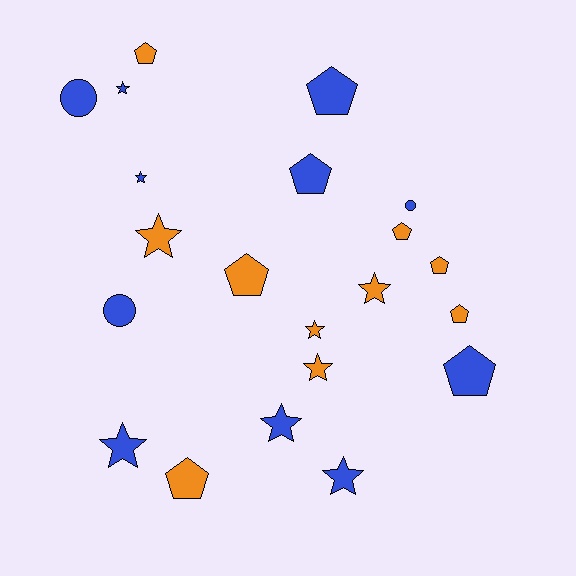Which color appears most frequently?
Blue, with 11 objects.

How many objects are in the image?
There are 21 objects.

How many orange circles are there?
There are no orange circles.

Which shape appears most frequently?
Pentagon, with 9 objects.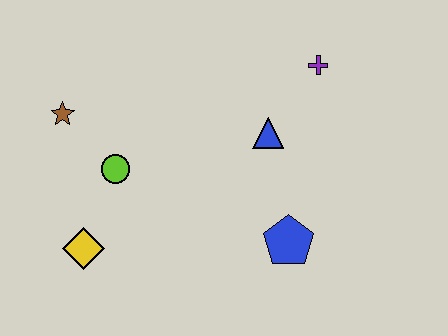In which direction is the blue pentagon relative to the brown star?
The blue pentagon is to the right of the brown star.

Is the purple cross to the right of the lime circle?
Yes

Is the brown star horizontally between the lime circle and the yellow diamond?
No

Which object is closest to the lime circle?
The brown star is closest to the lime circle.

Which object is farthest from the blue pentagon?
The brown star is farthest from the blue pentagon.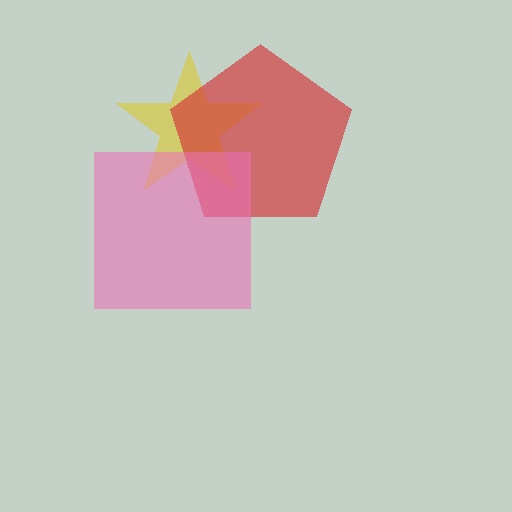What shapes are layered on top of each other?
The layered shapes are: a yellow star, a red pentagon, a pink square.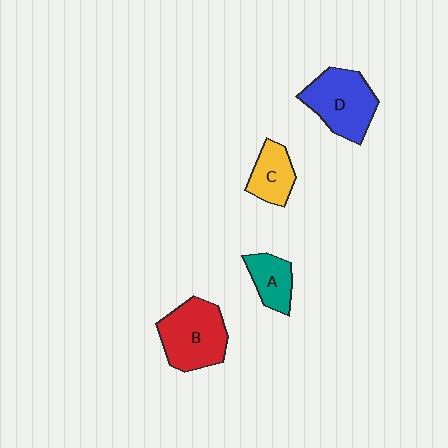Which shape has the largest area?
Shape B (red).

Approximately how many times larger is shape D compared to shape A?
Approximately 1.8 times.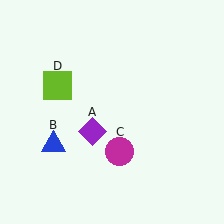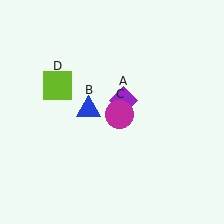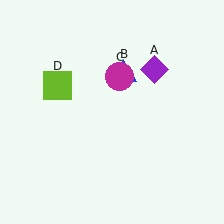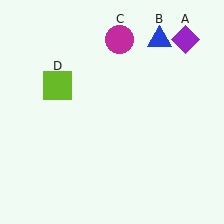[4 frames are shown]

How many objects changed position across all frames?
3 objects changed position: purple diamond (object A), blue triangle (object B), magenta circle (object C).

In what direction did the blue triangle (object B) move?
The blue triangle (object B) moved up and to the right.